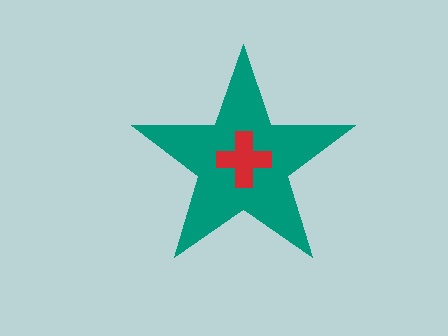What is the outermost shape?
The teal star.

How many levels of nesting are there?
2.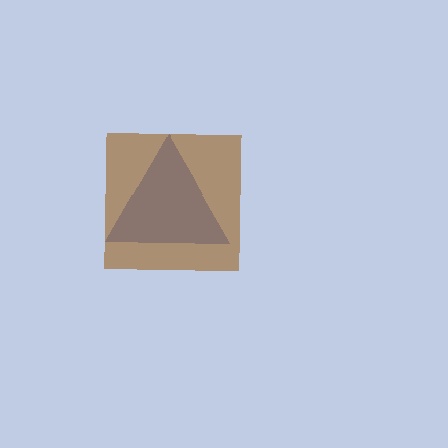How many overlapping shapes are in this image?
There are 2 overlapping shapes in the image.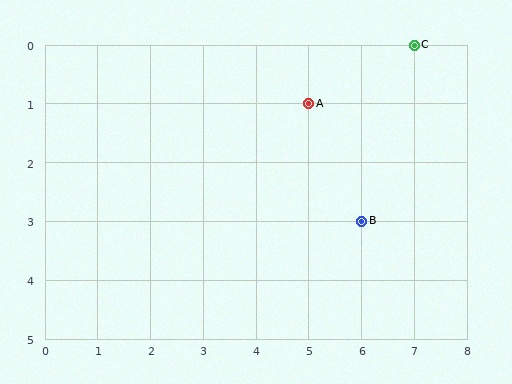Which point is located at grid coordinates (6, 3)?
Point B is at (6, 3).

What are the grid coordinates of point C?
Point C is at grid coordinates (7, 0).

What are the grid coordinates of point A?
Point A is at grid coordinates (5, 1).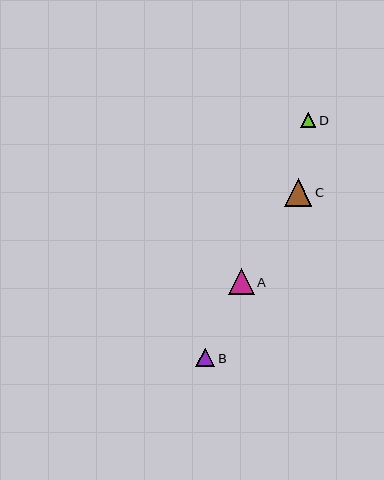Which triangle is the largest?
Triangle C is the largest with a size of approximately 27 pixels.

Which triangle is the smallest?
Triangle D is the smallest with a size of approximately 15 pixels.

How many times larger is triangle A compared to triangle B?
Triangle A is approximately 1.4 times the size of triangle B.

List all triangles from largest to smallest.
From largest to smallest: C, A, B, D.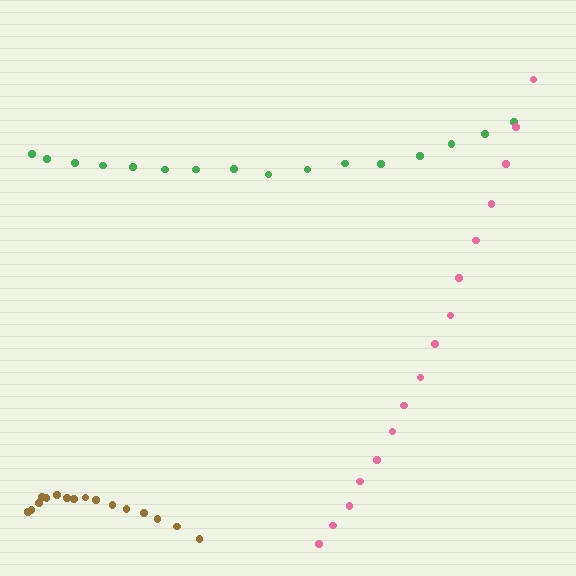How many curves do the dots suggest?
There are 3 distinct paths.